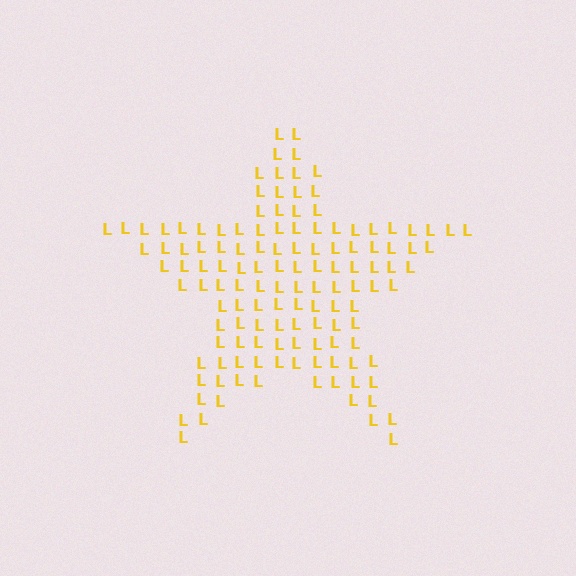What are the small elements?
The small elements are letter L's.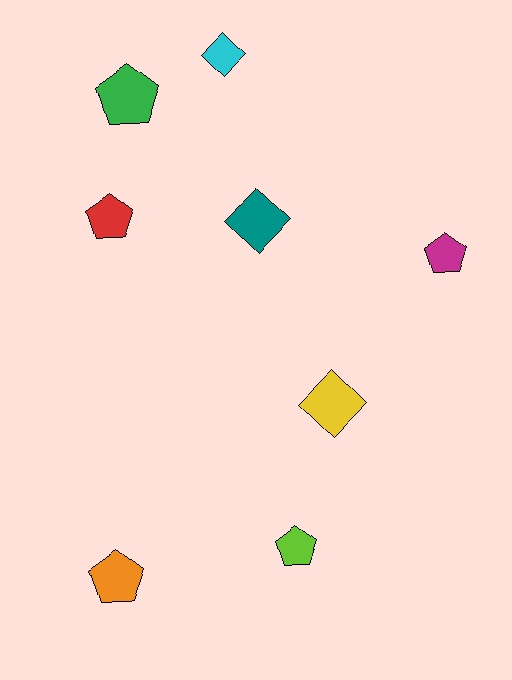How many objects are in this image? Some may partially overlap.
There are 8 objects.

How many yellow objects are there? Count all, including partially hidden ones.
There is 1 yellow object.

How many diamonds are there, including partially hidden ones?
There are 3 diamonds.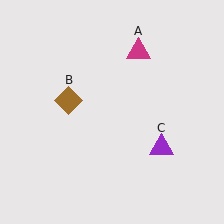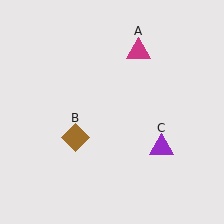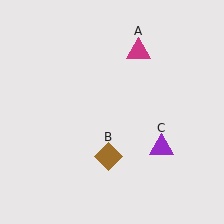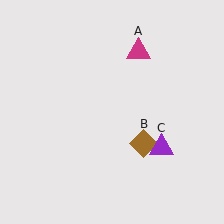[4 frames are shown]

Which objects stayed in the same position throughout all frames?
Magenta triangle (object A) and purple triangle (object C) remained stationary.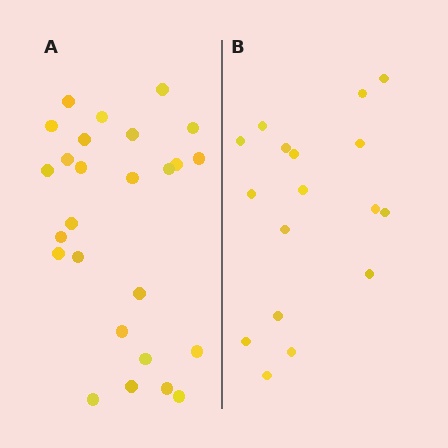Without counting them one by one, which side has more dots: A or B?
Region A (the left region) has more dots.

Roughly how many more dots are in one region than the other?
Region A has roughly 8 or so more dots than region B.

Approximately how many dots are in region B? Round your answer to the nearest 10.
About 20 dots. (The exact count is 17, which rounds to 20.)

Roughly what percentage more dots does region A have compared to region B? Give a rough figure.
About 55% more.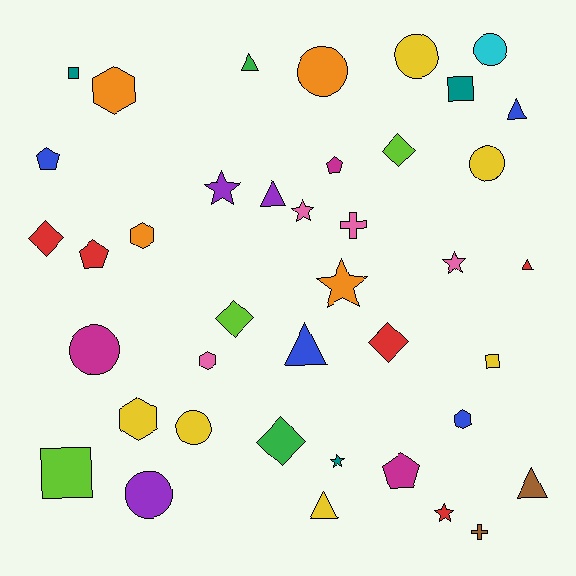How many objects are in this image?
There are 40 objects.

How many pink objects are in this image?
There are 4 pink objects.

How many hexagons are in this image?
There are 5 hexagons.